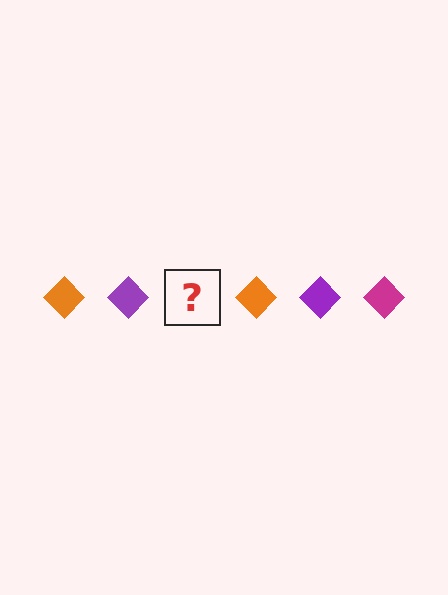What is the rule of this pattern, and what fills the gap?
The rule is that the pattern cycles through orange, purple, magenta diamonds. The gap should be filled with a magenta diamond.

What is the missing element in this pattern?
The missing element is a magenta diamond.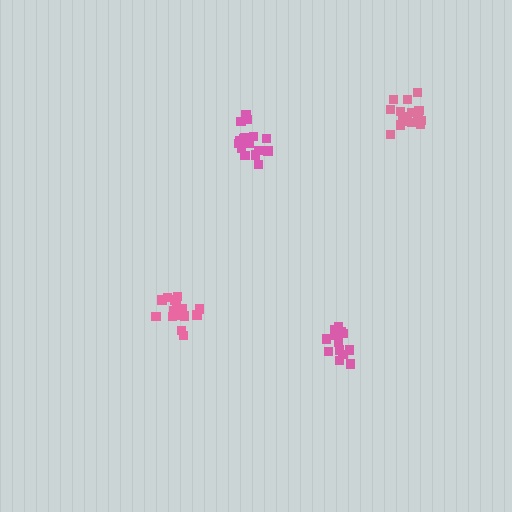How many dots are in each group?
Group 1: 16 dots, Group 2: 14 dots, Group 3: 17 dots, Group 4: 18 dots (65 total).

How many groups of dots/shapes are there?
There are 4 groups.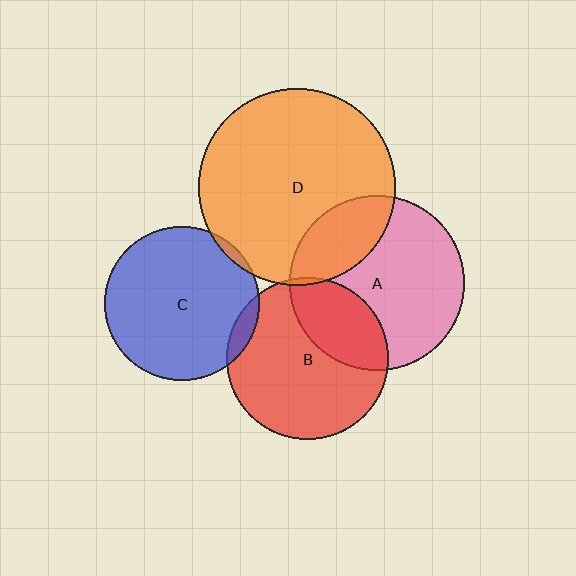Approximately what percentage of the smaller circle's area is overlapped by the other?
Approximately 25%.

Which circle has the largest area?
Circle D (orange).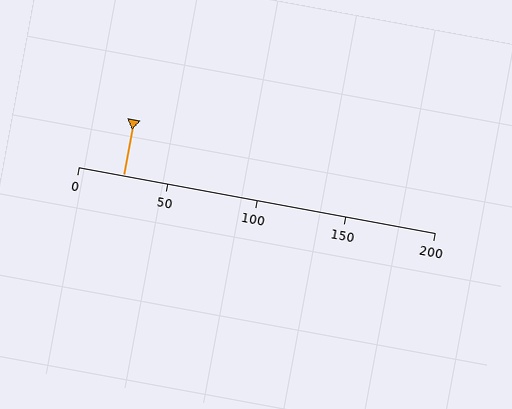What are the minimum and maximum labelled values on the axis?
The axis runs from 0 to 200.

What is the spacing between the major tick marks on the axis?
The major ticks are spaced 50 apart.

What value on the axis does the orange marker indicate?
The marker indicates approximately 25.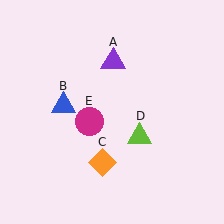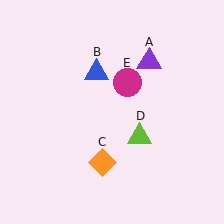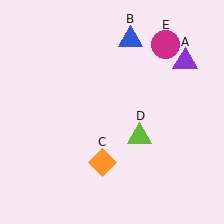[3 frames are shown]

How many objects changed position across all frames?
3 objects changed position: purple triangle (object A), blue triangle (object B), magenta circle (object E).